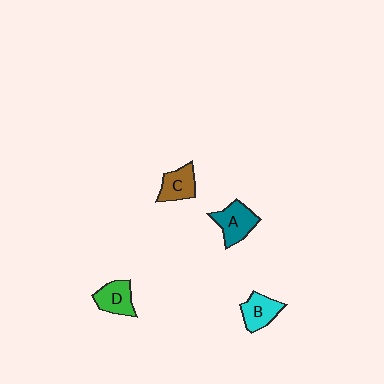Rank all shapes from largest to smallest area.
From largest to smallest: A (teal), D (green), B (cyan), C (brown).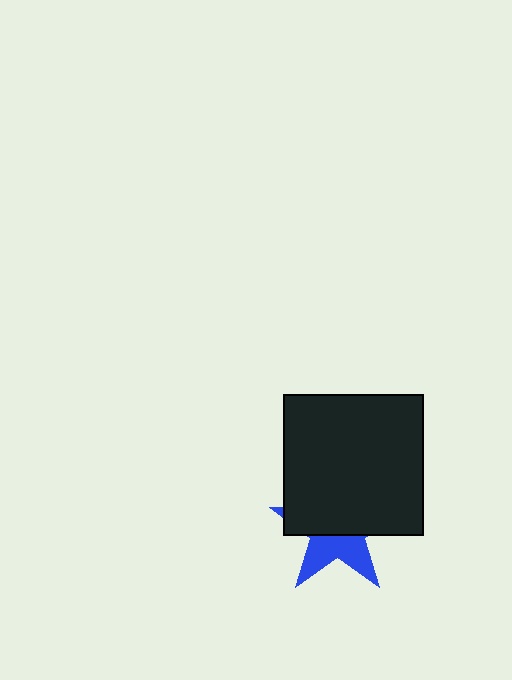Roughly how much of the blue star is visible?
A small part of it is visible (roughly 41%).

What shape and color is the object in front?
The object in front is a black rectangle.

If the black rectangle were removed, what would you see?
You would see the complete blue star.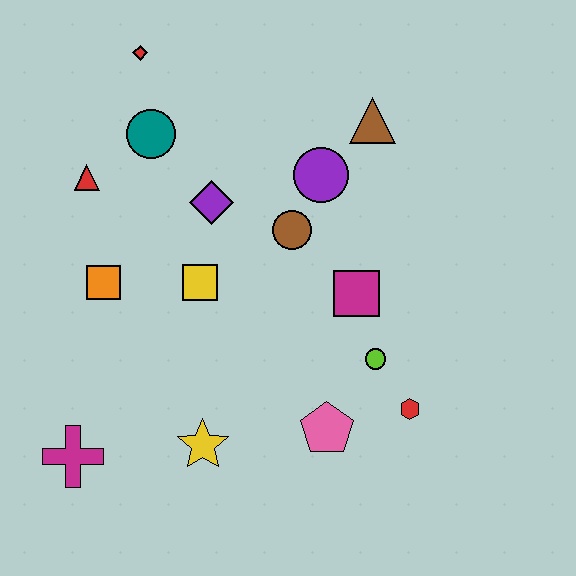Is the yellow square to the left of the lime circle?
Yes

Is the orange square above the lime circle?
Yes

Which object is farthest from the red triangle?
The red hexagon is farthest from the red triangle.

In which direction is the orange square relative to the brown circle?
The orange square is to the left of the brown circle.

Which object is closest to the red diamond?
The teal circle is closest to the red diamond.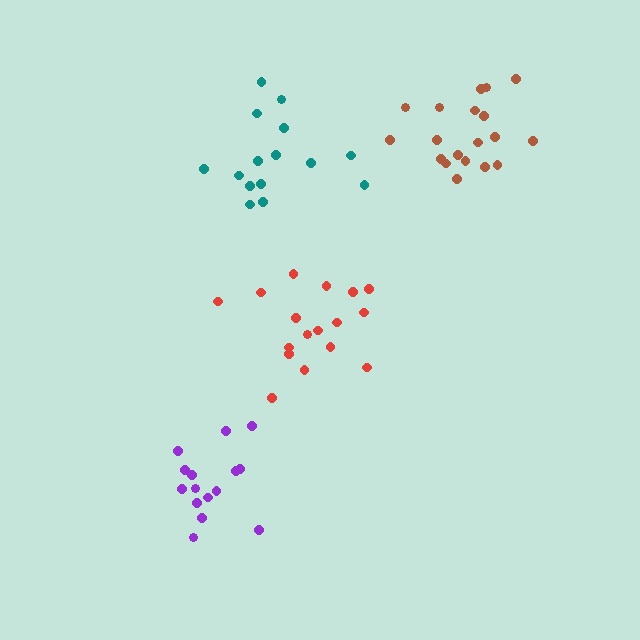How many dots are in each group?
Group 1: 17 dots, Group 2: 15 dots, Group 3: 15 dots, Group 4: 19 dots (66 total).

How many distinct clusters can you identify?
There are 4 distinct clusters.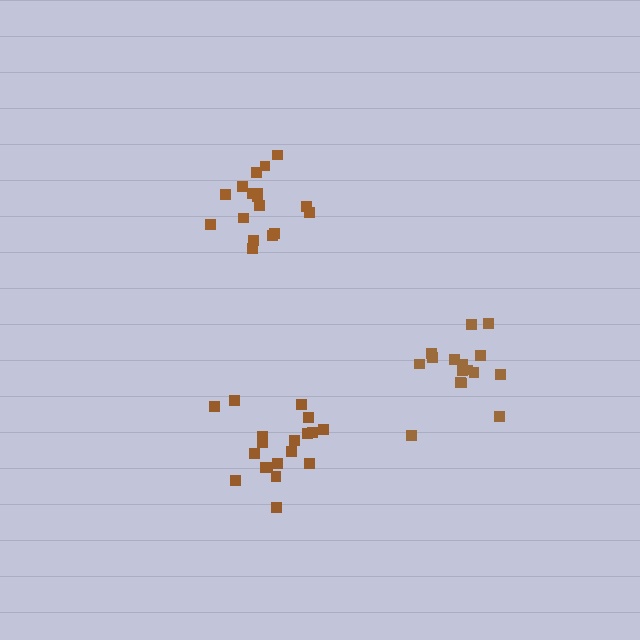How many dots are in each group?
Group 1: 17 dots, Group 2: 16 dots, Group 3: 19 dots (52 total).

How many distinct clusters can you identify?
There are 3 distinct clusters.